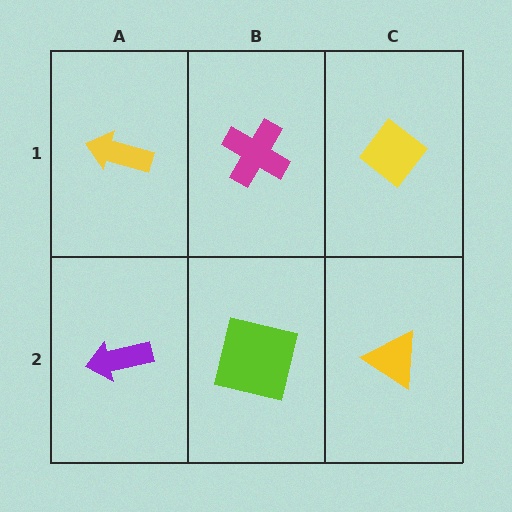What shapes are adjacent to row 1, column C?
A yellow triangle (row 2, column C), a magenta cross (row 1, column B).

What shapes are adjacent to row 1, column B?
A lime square (row 2, column B), a yellow arrow (row 1, column A), a yellow diamond (row 1, column C).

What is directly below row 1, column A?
A purple arrow.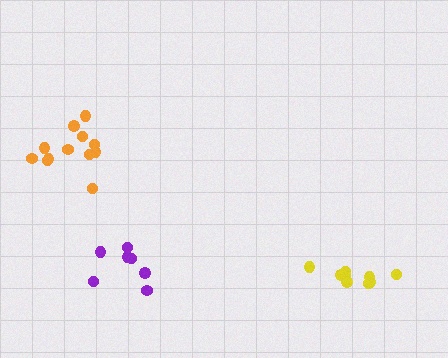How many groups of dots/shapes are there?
There are 3 groups.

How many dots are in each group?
Group 1: 12 dots, Group 2: 7 dots, Group 3: 9 dots (28 total).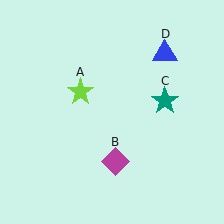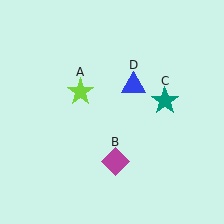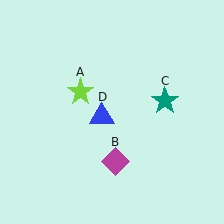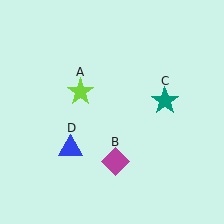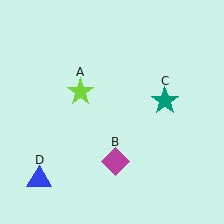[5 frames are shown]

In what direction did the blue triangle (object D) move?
The blue triangle (object D) moved down and to the left.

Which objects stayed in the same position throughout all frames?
Lime star (object A) and magenta diamond (object B) and teal star (object C) remained stationary.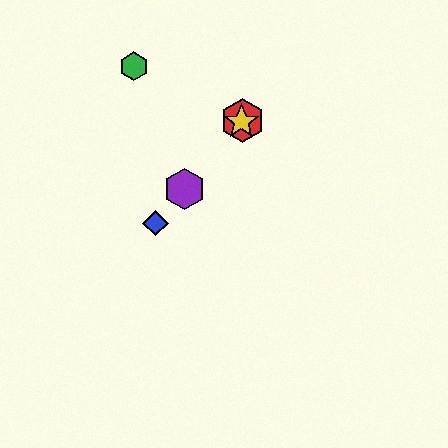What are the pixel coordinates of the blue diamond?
The blue diamond is at (155, 223).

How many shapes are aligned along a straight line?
4 shapes (the red hexagon, the blue diamond, the yellow star, the purple hexagon) are aligned along a straight line.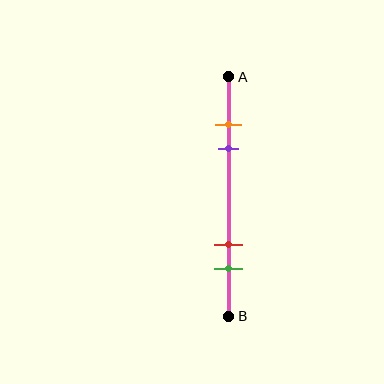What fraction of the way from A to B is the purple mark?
The purple mark is approximately 30% (0.3) of the way from A to B.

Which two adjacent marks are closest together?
The orange and purple marks are the closest adjacent pair.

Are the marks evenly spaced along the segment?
No, the marks are not evenly spaced.